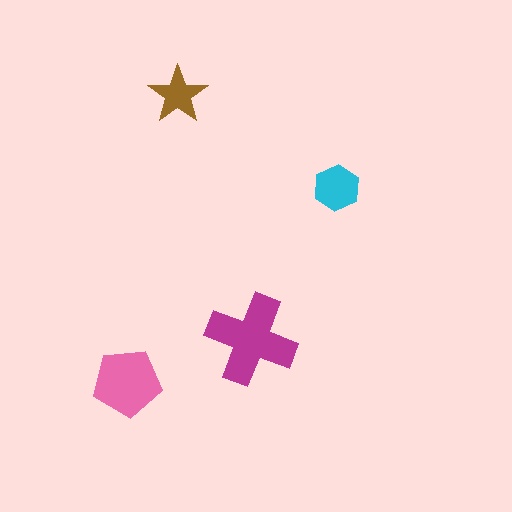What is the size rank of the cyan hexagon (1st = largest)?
3rd.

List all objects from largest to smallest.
The magenta cross, the pink pentagon, the cyan hexagon, the brown star.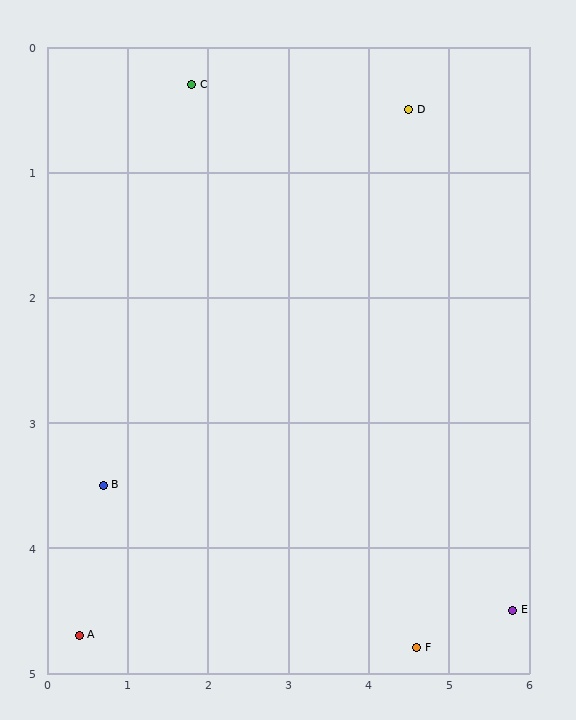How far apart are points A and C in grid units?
Points A and C are about 4.6 grid units apart.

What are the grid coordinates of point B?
Point B is at approximately (0.7, 3.5).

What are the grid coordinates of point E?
Point E is at approximately (5.8, 4.5).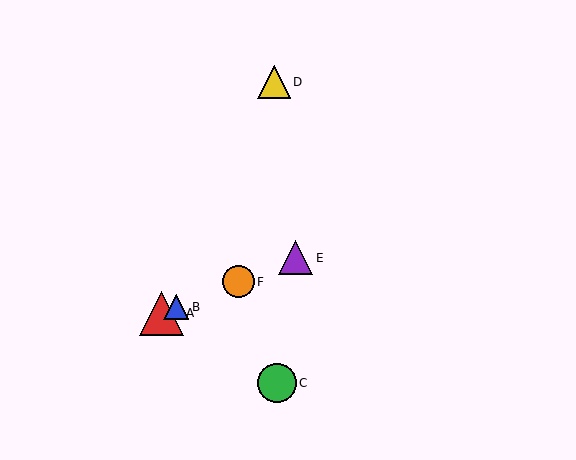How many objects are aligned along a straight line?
4 objects (A, B, E, F) are aligned along a straight line.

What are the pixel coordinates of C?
Object C is at (277, 383).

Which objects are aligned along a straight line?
Objects A, B, E, F are aligned along a straight line.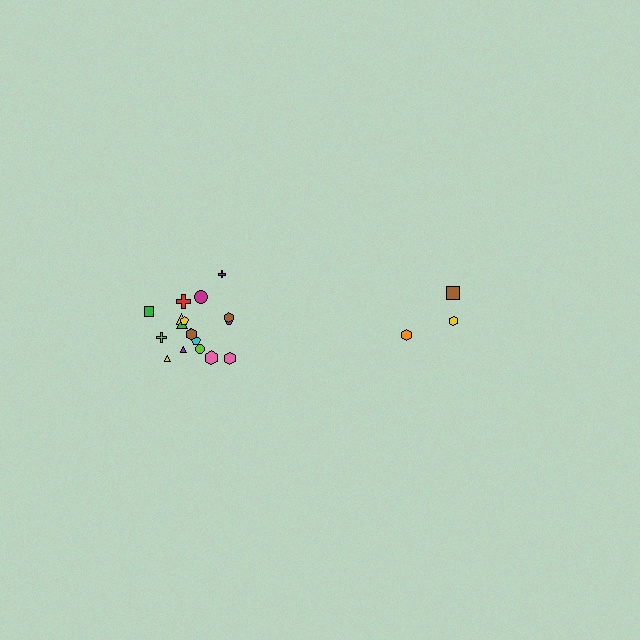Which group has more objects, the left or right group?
The left group.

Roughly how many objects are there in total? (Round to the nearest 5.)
Roughly 20 objects in total.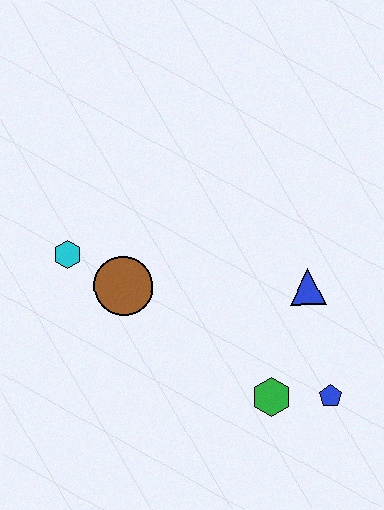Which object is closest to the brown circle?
The cyan hexagon is closest to the brown circle.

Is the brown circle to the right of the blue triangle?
No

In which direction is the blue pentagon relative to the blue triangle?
The blue pentagon is below the blue triangle.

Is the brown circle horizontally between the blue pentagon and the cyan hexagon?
Yes